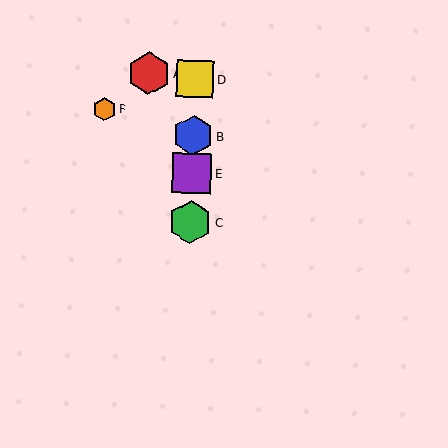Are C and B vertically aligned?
Yes, both are at x≈190.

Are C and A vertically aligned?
No, C is at x≈190 and A is at x≈149.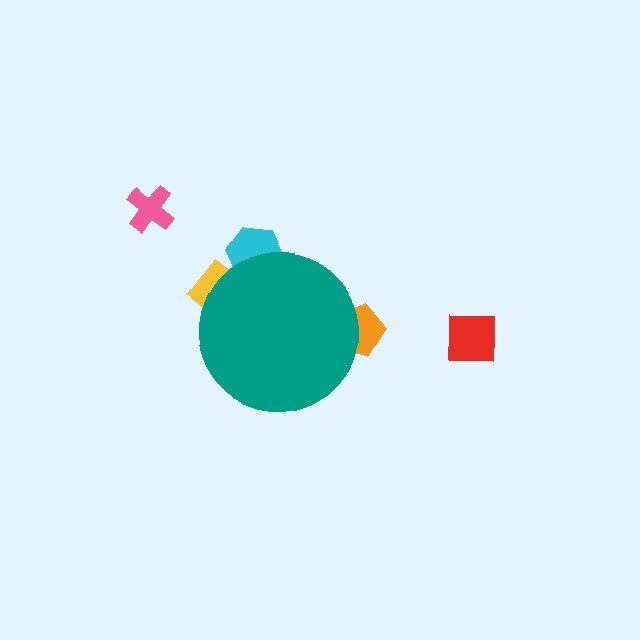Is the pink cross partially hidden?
No, the pink cross is fully visible.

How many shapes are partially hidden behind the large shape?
3 shapes are partially hidden.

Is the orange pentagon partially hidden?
Yes, the orange pentagon is partially hidden behind the teal circle.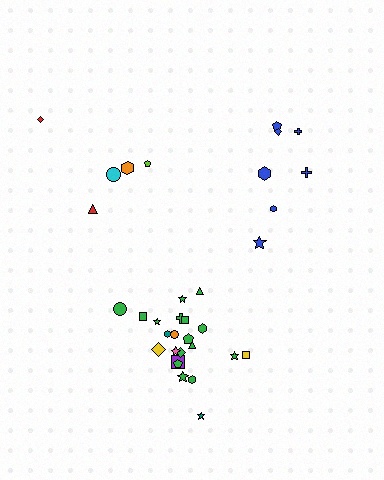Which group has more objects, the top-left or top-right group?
The top-right group.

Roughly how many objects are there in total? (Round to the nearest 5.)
Roughly 35 objects in total.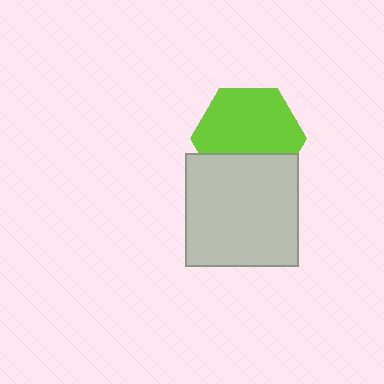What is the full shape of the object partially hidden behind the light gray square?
The partially hidden object is a lime hexagon.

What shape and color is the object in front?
The object in front is a light gray square.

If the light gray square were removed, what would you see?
You would see the complete lime hexagon.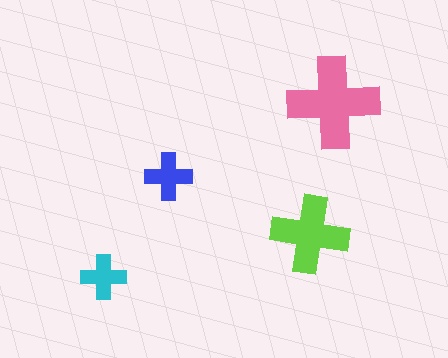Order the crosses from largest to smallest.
the pink one, the lime one, the blue one, the cyan one.